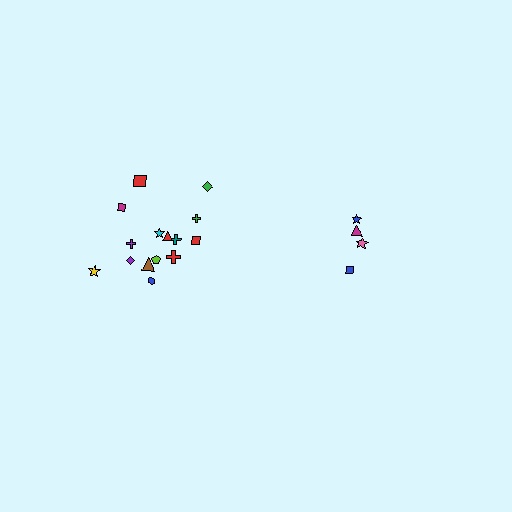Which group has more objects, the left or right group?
The left group.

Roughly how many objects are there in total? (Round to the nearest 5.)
Roughly 20 objects in total.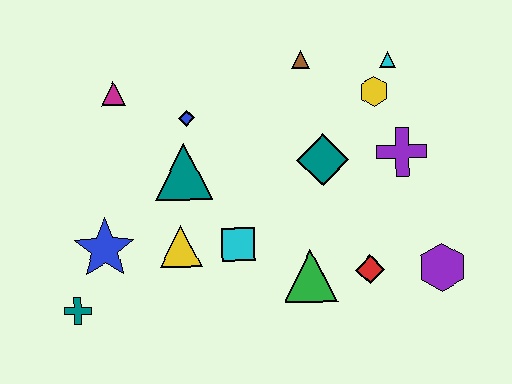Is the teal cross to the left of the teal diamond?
Yes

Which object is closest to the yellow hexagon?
The cyan triangle is closest to the yellow hexagon.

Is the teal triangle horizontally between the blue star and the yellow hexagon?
Yes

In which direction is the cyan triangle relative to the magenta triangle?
The cyan triangle is to the right of the magenta triangle.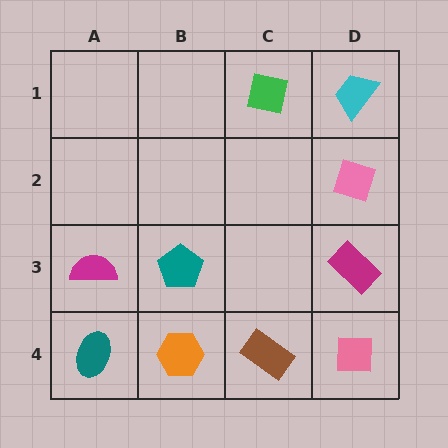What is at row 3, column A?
A magenta semicircle.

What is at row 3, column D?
A magenta rectangle.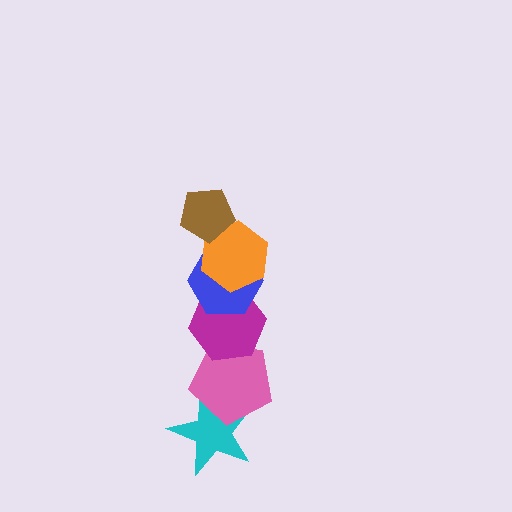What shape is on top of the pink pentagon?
The magenta hexagon is on top of the pink pentagon.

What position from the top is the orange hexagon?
The orange hexagon is 2nd from the top.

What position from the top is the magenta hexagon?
The magenta hexagon is 4th from the top.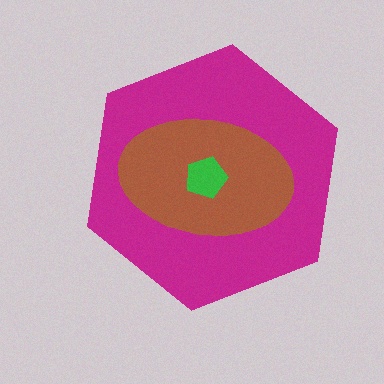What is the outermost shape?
The magenta hexagon.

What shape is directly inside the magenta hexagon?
The brown ellipse.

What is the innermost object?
The green pentagon.